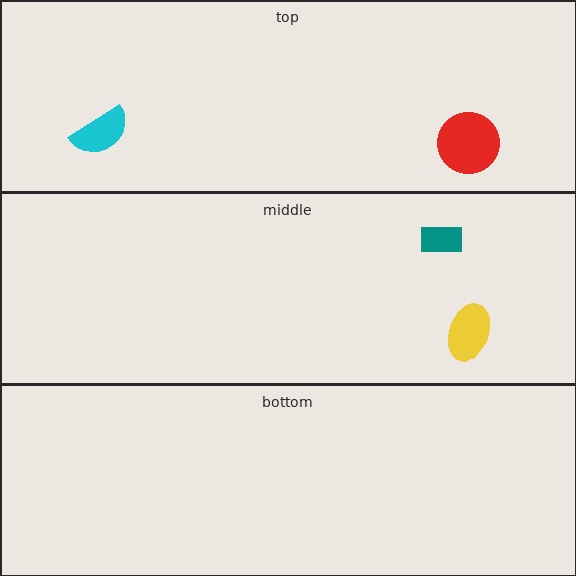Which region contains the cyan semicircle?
The top region.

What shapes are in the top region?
The red circle, the cyan semicircle.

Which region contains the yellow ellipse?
The middle region.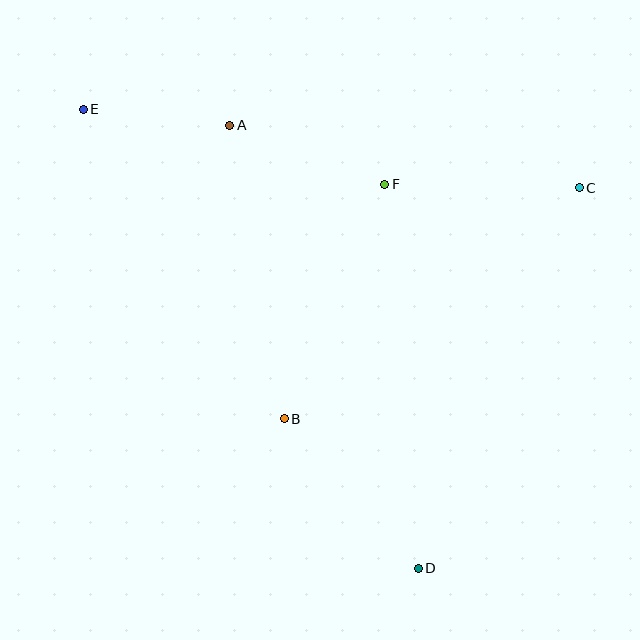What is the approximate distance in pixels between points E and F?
The distance between E and F is approximately 311 pixels.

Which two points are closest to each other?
Points A and E are closest to each other.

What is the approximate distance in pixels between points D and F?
The distance between D and F is approximately 386 pixels.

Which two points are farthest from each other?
Points D and E are farthest from each other.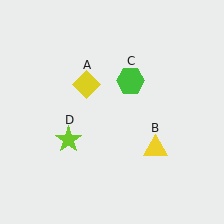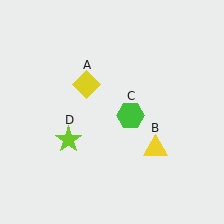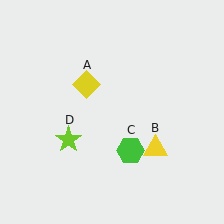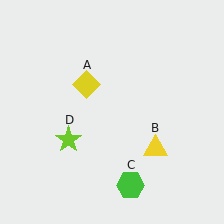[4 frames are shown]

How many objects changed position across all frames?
1 object changed position: green hexagon (object C).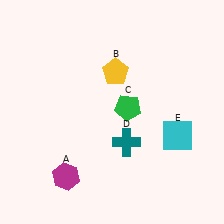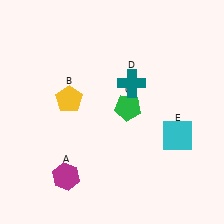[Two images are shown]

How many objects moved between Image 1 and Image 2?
2 objects moved between the two images.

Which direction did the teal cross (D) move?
The teal cross (D) moved up.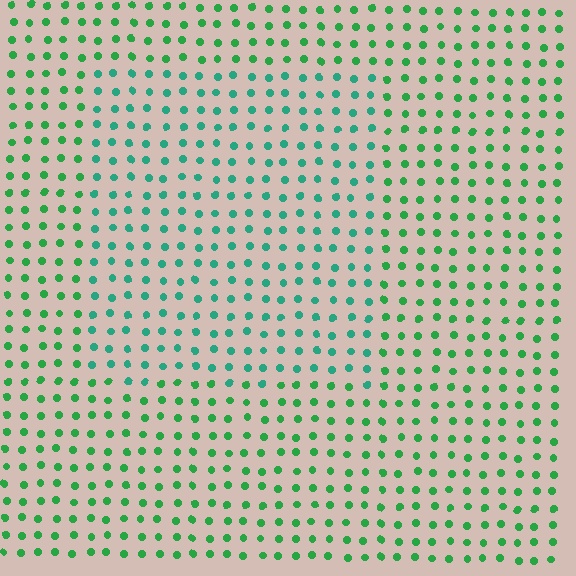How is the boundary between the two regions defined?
The boundary is defined purely by a slight shift in hue (about 30 degrees). Spacing, size, and orientation are identical on both sides.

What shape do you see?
I see a rectangle.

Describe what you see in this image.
The image is filled with small green elements in a uniform arrangement. A rectangle-shaped region is visible where the elements are tinted to a slightly different hue, forming a subtle color boundary.